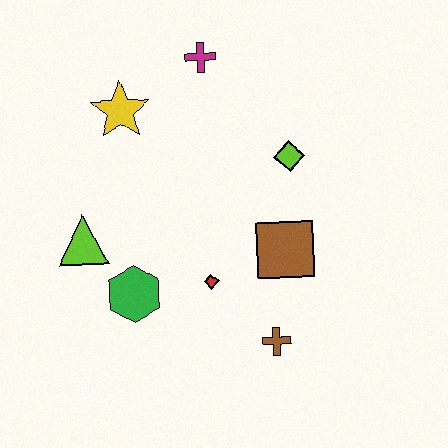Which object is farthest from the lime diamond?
The lime triangle is farthest from the lime diamond.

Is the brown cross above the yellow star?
No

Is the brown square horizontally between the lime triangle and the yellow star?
No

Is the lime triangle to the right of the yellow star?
No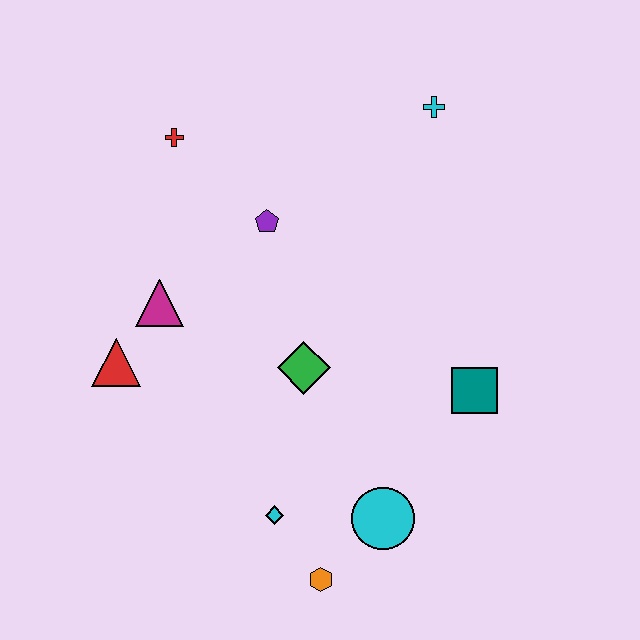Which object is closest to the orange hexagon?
The cyan diamond is closest to the orange hexagon.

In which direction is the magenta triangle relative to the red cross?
The magenta triangle is below the red cross.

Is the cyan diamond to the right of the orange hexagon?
No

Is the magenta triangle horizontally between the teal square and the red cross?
No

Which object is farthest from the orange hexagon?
The cyan cross is farthest from the orange hexagon.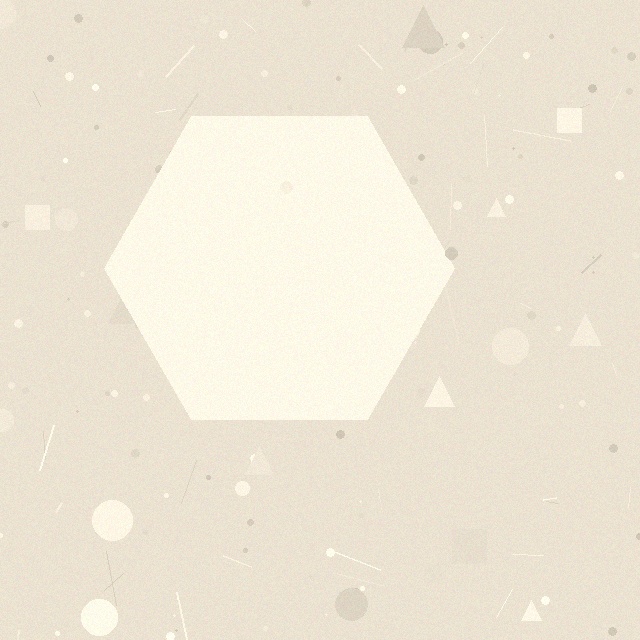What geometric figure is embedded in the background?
A hexagon is embedded in the background.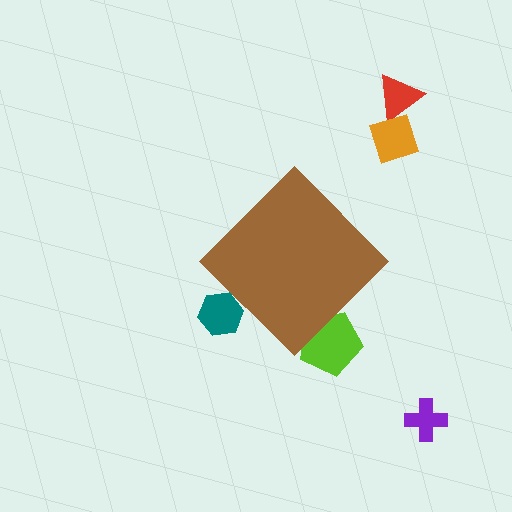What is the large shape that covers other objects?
A brown diamond.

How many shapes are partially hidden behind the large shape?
2 shapes are partially hidden.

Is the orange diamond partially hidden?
No, the orange diamond is fully visible.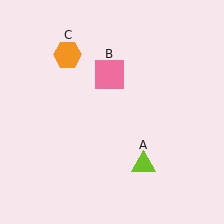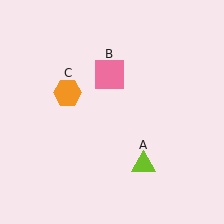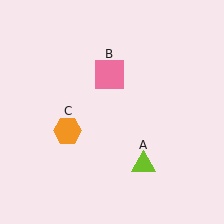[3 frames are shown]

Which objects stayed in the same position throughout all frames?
Lime triangle (object A) and pink square (object B) remained stationary.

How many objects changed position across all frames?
1 object changed position: orange hexagon (object C).